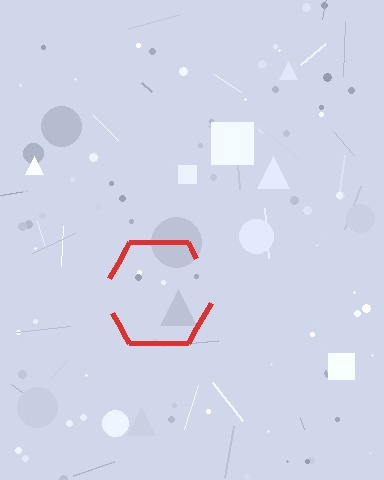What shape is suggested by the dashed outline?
The dashed outline suggests a hexagon.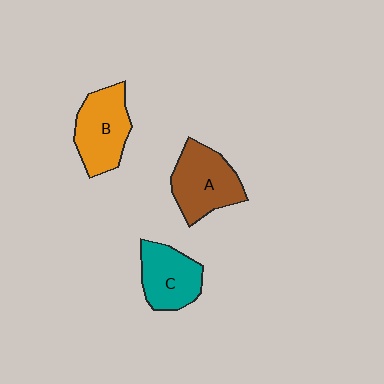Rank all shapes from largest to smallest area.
From largest to smallest: A (brown), B (orange), C (teal).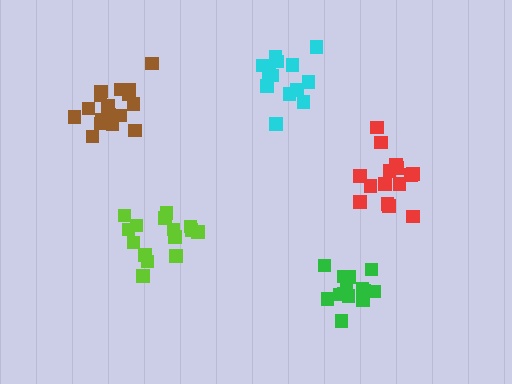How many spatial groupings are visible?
There are 5 spatial groupings.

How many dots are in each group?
Group 1: 13 dots, Group 2: 15 dots, Group 3: 14 dots, Group 4: 15 dots, Group 5: 17 dots (74 total).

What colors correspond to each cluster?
The clusters are colored: cyan, red, green, lime, brown.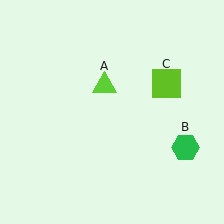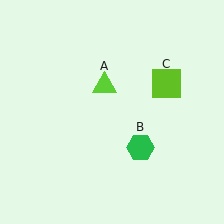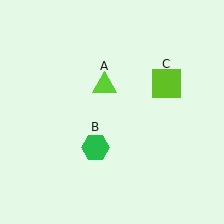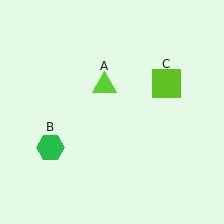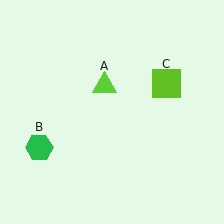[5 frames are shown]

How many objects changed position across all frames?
1 object changed position: green hexagon (object B).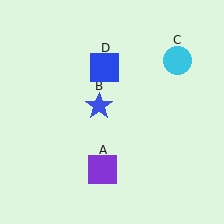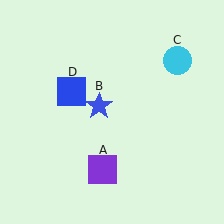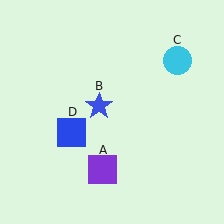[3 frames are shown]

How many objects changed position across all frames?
1 object changed position: blue square (object D).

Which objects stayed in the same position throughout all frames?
Purple square (object A) and blue star (object B) and cyan circle (object C) remained stationary.